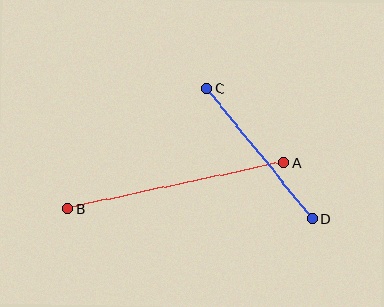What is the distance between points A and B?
The distance is approximately 221 pixels.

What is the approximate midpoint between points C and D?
The midpoint is at approximately (259, 154) pixels.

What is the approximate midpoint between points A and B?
The midpoint is at approximately (176, 186) pixels.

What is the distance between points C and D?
The distance is approximately 167 pixels.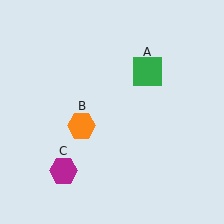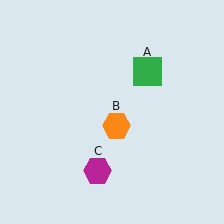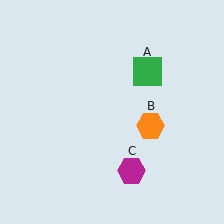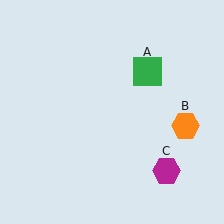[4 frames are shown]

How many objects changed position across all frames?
2 objects changed position: orange hexagon (object B), magenta hexagon (object C).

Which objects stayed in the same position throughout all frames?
Green square (object A) remained stationary.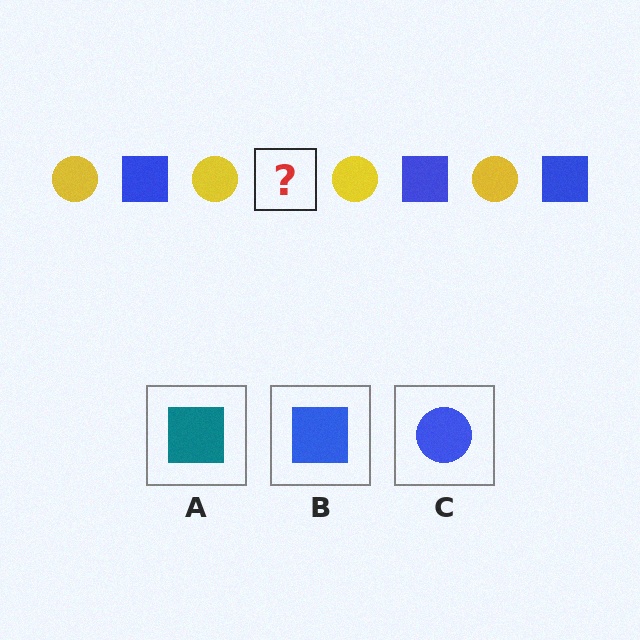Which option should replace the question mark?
Option B.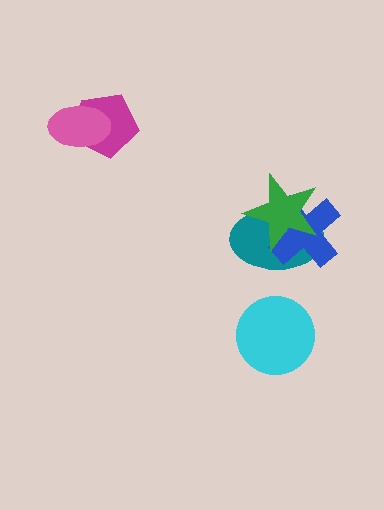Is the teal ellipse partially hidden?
Yes, it is partially covered by another shape.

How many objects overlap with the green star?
2 objects overlap with the green star.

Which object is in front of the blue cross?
The green star is in front of the blue cross.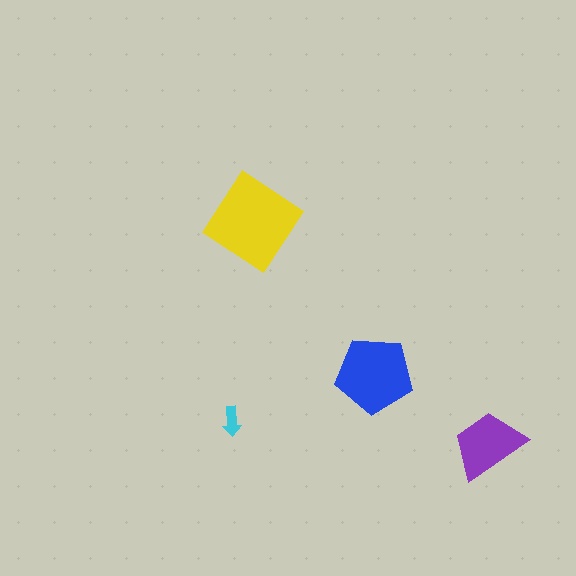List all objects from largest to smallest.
The yellow diamond, the blue pentagon, the purple trapezoid, the cyan arrow.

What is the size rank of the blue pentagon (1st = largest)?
2nd.